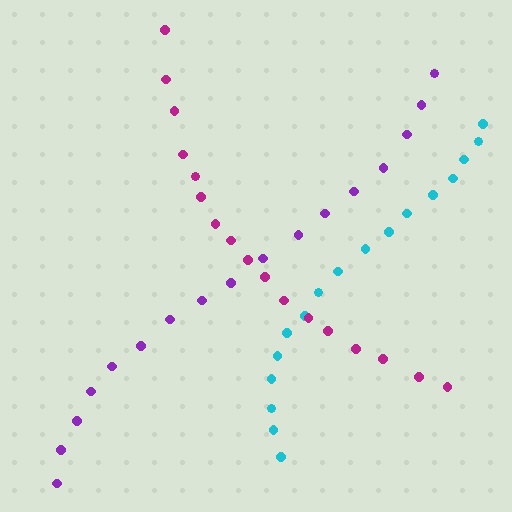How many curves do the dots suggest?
There are 3 distinct paths.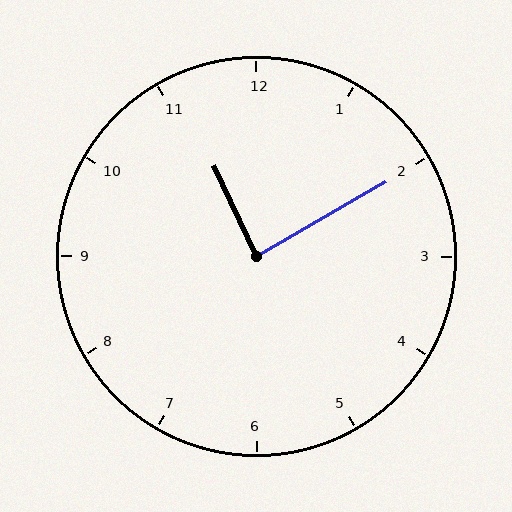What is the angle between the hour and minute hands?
Approximately 85 degrees.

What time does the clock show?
11:10.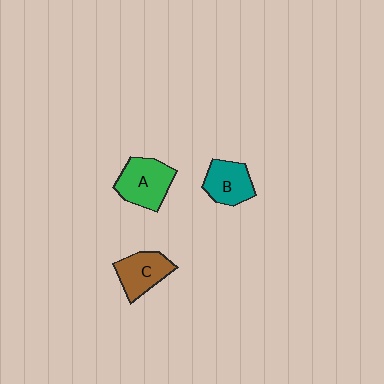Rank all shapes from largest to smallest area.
From largest to smallest: A (green), C (brown), B (teal).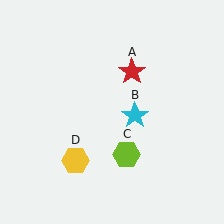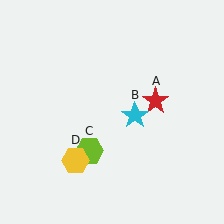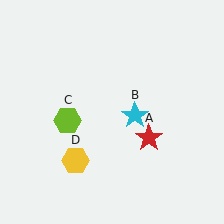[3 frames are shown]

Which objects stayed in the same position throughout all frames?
Cyan star (object B) and yellow hexagon (object D) remained stationary.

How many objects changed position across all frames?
2 objects changed position: red star (object A), lime hexagon (object C).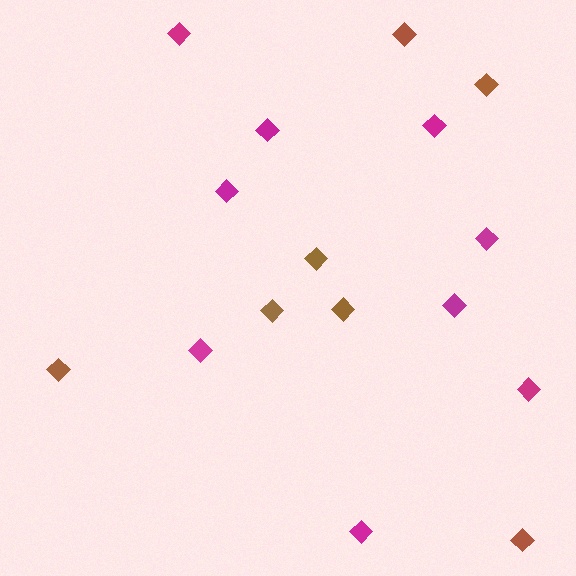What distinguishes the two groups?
There are 2 groups: one group of brown diamonds (7) and one group of magenta diamonds (9).